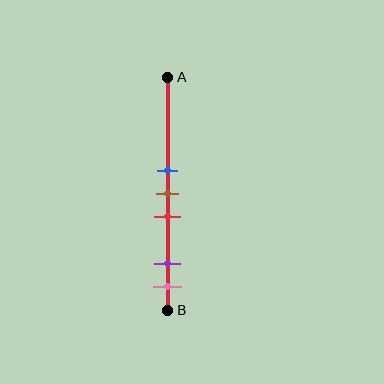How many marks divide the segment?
There are 5 marks dividing the segment.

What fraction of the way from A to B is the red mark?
The red mark is approximately 60% (0.6) of the way from A to B.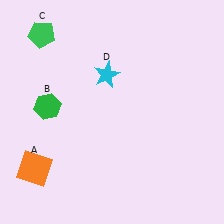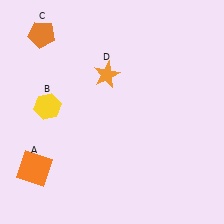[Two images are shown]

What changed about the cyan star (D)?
In Image 1, D is cyan. In Image 2, it changed to orange.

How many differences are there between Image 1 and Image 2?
There are 3 differences between the two images.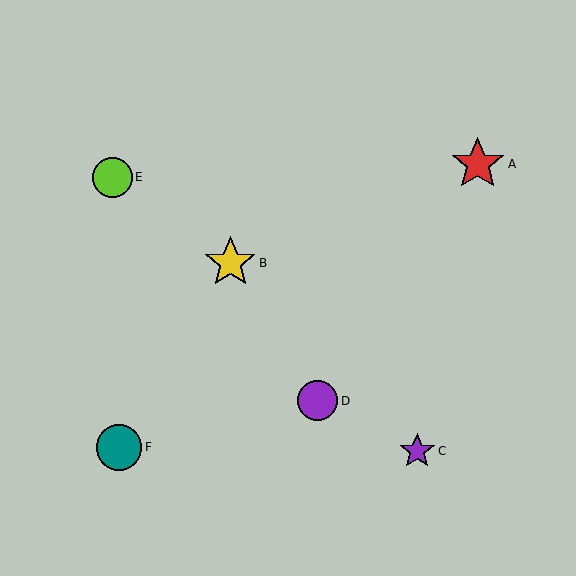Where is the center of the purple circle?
The center of the purple circle is at (318, 401).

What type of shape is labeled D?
Shape D is a purple circle.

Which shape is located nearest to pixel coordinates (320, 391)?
The purple circle (labeled D) at (318, 401) is nearest to that location.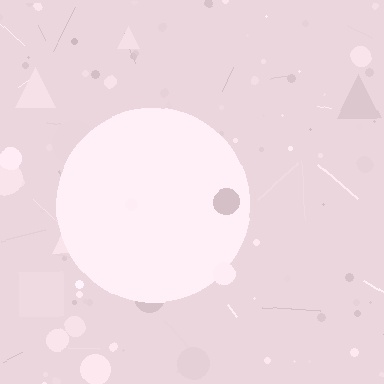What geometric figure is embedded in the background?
A circle is embedded in the background.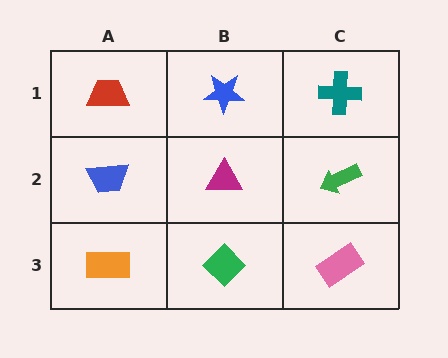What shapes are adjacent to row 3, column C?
A green arrow (row 2, column C), a green diamond (row 3, column B).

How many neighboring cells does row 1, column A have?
2.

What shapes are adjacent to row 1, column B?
A magenta triangle (row 2, column B), a red trapezoid (row 1, column A), a teal cross (row 1, column C).